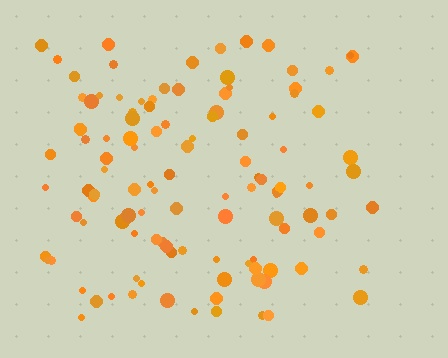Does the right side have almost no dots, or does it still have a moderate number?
Still a moderate number, just noticeably fewer than the left.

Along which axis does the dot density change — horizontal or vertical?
Horizontal.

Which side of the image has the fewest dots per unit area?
The right.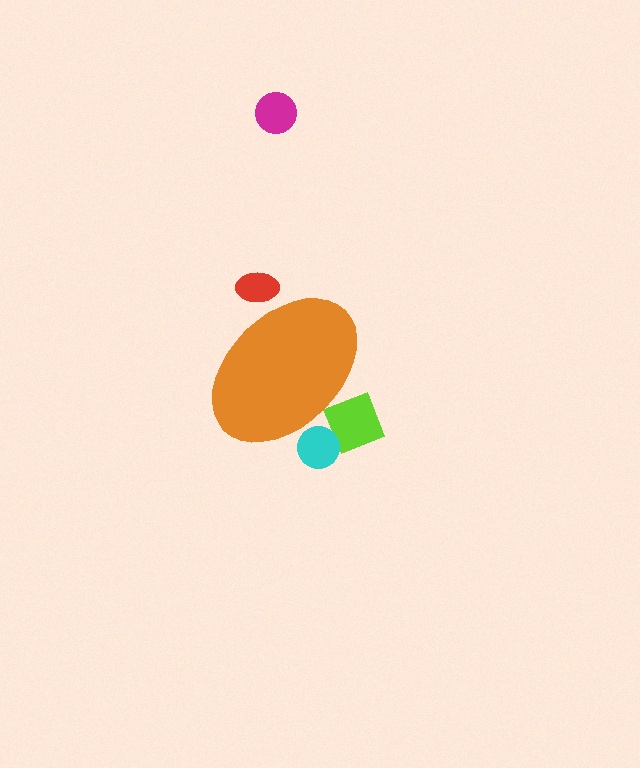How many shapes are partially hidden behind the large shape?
3 shapes are partially hidden.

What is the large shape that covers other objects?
An orange ellipse.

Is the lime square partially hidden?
Yes, the lime square is partially hidden behind the orange ellipse.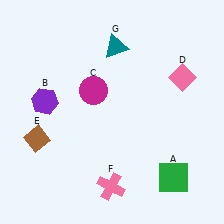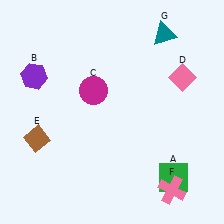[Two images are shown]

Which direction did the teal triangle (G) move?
The teal triangle (G) moved right.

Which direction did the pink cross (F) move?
The pink cross (F) moved right.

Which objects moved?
The objects that moved are: the purple hexagon (B), the pink cross (F), the teal triangle (G).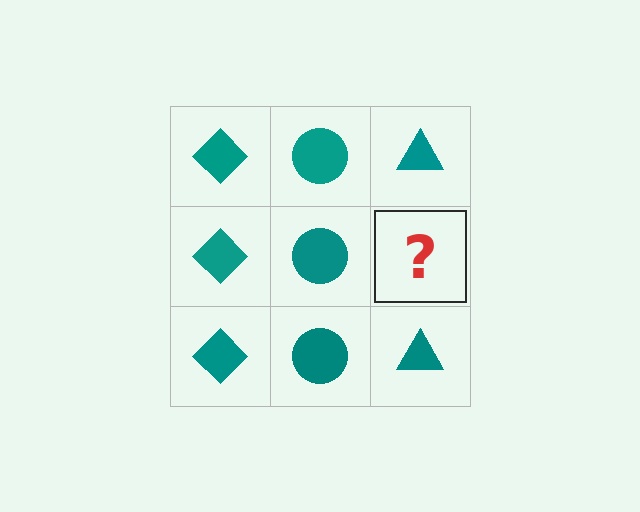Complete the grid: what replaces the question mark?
The question mark should be replaced with a teal triangle.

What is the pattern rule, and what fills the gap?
The rule is that each column has a consistent shape. The gap should be filled with a teal triangle.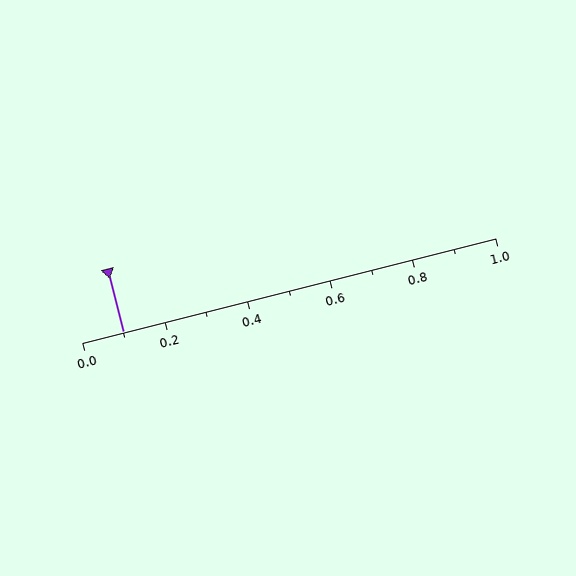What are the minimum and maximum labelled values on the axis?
The axis runs from 0.0 to 1.0.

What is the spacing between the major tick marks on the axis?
The major ticks are spaced 0.2 apart.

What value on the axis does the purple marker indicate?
The marker indicates approximately 0.1.